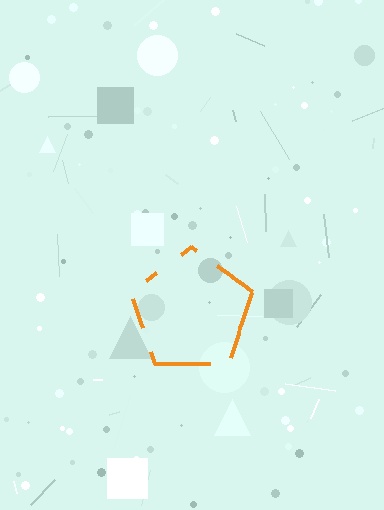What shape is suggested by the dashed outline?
The dashed outline suggests a pentagon.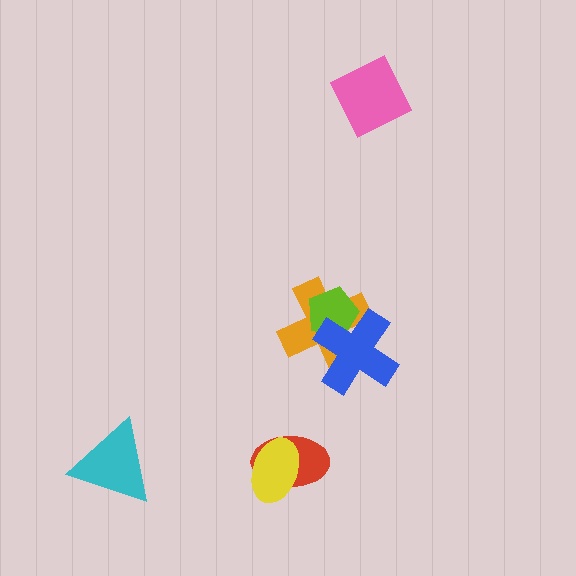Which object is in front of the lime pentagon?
The blue cross is in front of the lime pentagon.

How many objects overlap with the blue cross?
2 objects overlap with the blue cross.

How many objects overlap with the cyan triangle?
0 objects overlap with the cyan triangle.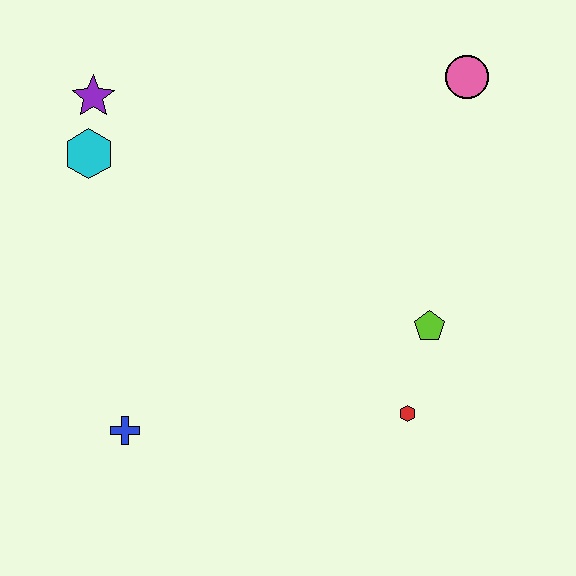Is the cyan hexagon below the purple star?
Yes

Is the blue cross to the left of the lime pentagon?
Yes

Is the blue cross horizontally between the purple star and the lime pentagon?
Yes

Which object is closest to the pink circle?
The lime pentagon is closest to the pink circle.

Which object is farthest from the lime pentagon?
The purple star is farthest from the lime pentagon.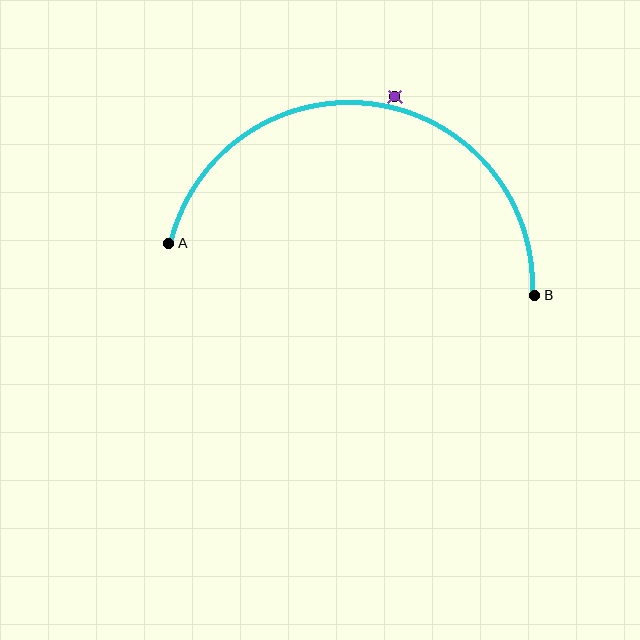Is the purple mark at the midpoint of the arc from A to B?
No — the purple mark does not lie on the arc at all. It sits slightly outside the curve.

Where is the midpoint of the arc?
The arc midpoint is the point on the curve farthest from the straight line joining A and B. It sits above that line.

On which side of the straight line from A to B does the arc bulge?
The arc bulges above the straight line connecting A and B.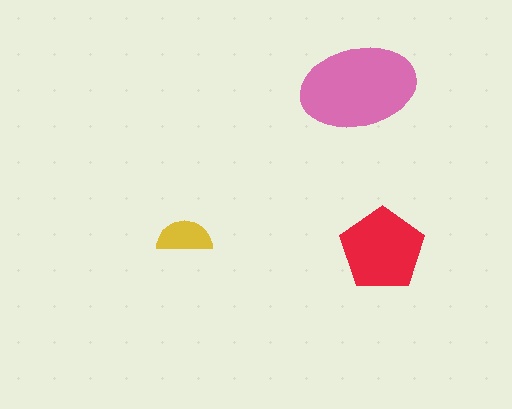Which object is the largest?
The pink ellipse.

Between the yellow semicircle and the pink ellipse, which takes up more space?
The pink ellipse.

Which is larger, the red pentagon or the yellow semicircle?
The red pentagon.